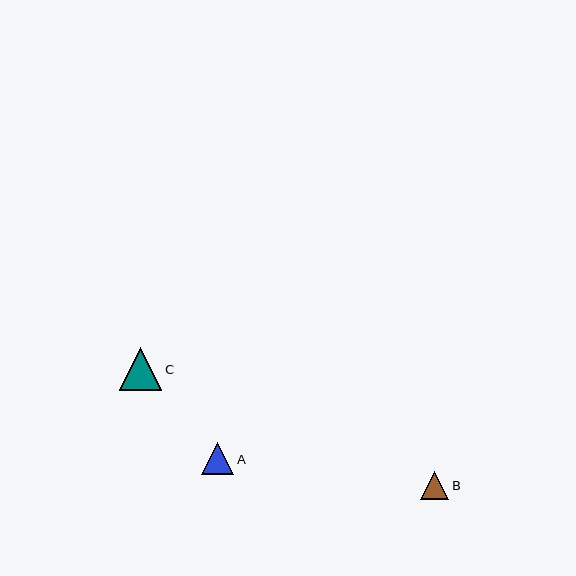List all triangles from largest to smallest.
From largest to smallest: C, A, B.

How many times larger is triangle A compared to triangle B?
Triangle A is approximately 1.1 times the size of triangle B.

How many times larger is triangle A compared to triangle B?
Triangle A is approximately 1.1 times the size of triangle B.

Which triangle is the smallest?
Triangle B is the smallest with a size of approximately 29 pixels.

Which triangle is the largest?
Triangle C is the largest with a size of approximately 43 pixels.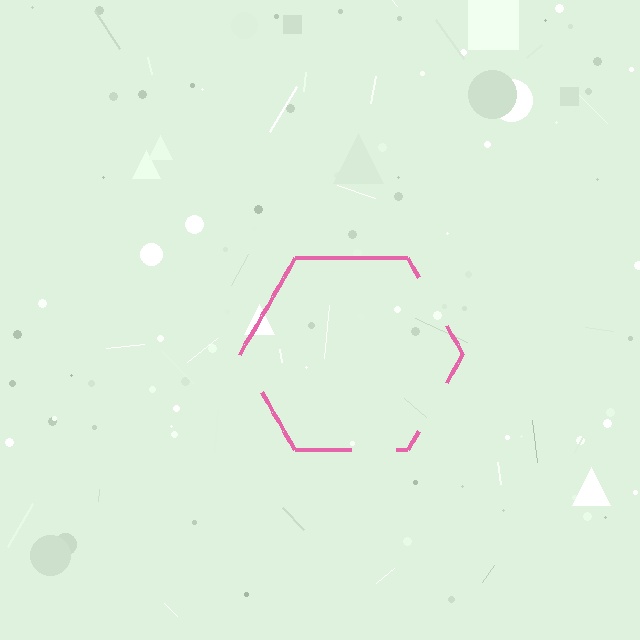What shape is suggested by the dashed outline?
The dashed outline suggests a hexagon.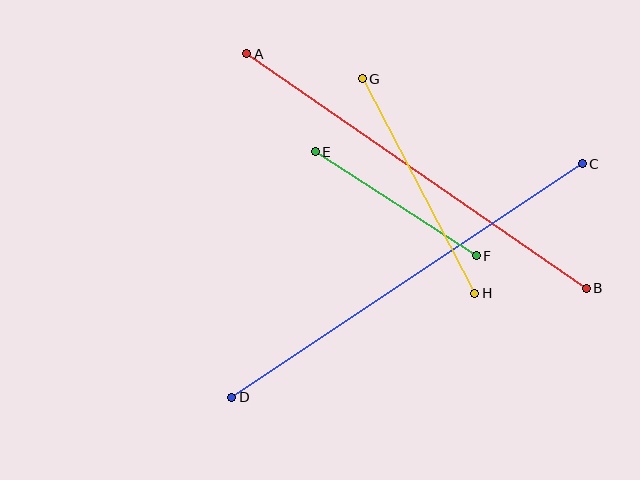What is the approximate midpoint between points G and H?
The midpoint is at approximately (419, 186) pixels.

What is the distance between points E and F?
The distance is approximately 191 pixels.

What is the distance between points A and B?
The distance is approximately 413 pixels.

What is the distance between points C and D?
The distance is approximately 421 pixels.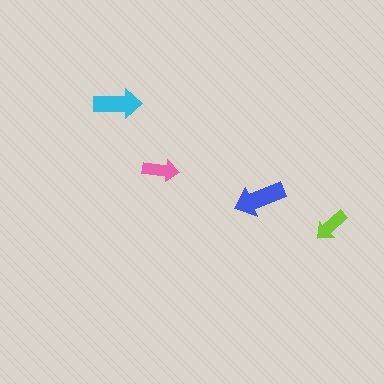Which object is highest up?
The cyan arrow is topmost.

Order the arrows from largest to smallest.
the blue one, the cyan one, the pink one, the lime one.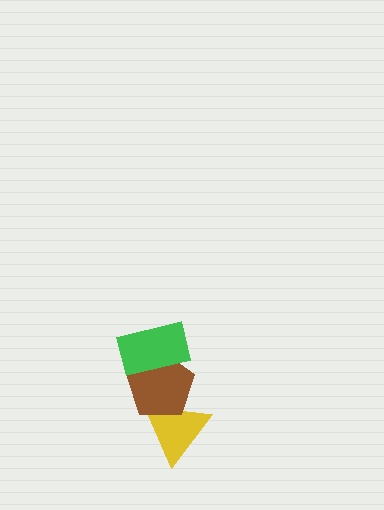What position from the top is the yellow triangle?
The yellow triangle is 3rd from the top.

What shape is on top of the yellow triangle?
The brown pentagon is on top of the yellow triangle.